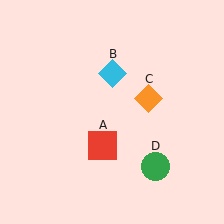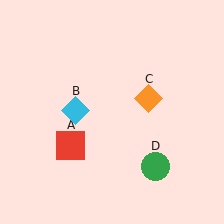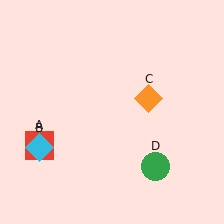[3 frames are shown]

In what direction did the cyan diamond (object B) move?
The cyan diamond (object B) moved down and to the left.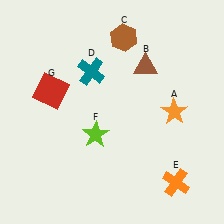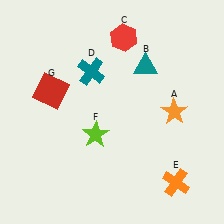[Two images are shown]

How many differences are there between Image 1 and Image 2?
There are 2 differences between the two images.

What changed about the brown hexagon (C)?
In Image 1, C is brown. In Image 2, it changed to red.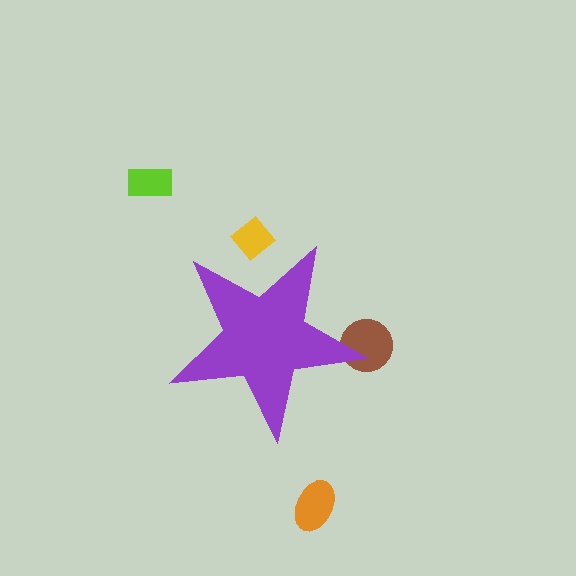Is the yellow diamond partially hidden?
Yes, the yellow diamond is partially hidden behind the purple star.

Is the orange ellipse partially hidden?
No, the orange ellipse is fully visible.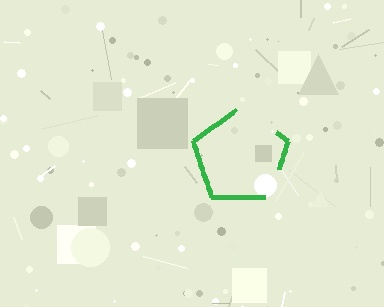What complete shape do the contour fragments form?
The contour fragments form a pentagon.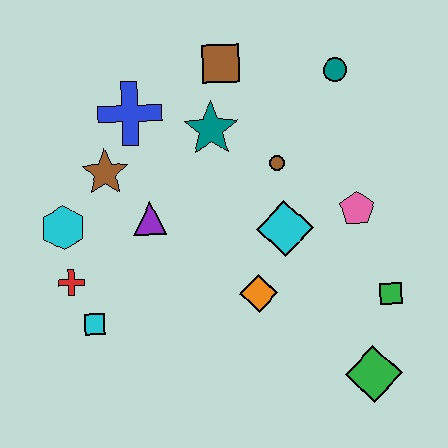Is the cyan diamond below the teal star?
Yes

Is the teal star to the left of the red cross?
No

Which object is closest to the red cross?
The cyan square is closest to the red cross.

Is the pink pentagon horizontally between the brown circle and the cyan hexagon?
No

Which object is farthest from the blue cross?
The green diamond is farthest from the blue cross.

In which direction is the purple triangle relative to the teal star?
The purple triangle is below the teal star.